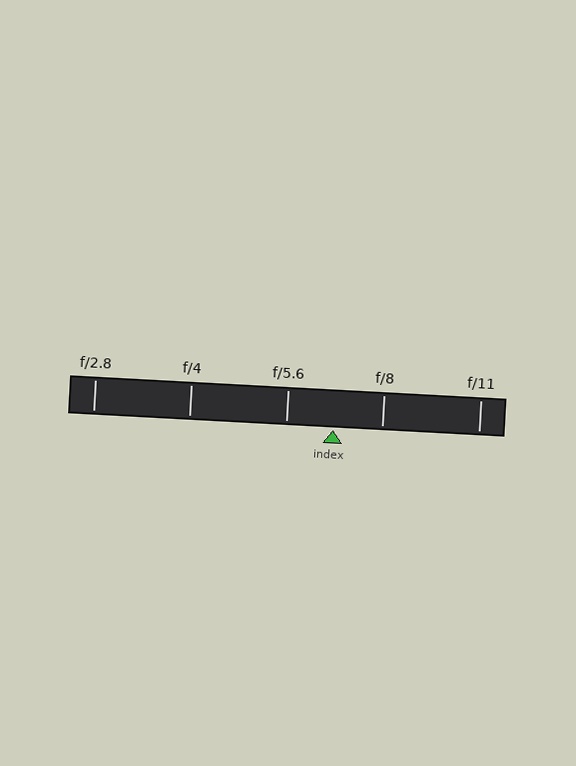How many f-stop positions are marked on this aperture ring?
There are 5 f-stop positions marked.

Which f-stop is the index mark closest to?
The index mark is closest to f/5.6.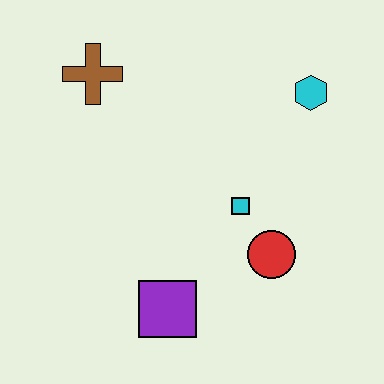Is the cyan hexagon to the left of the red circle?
No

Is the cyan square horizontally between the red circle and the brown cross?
Yes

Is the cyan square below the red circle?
No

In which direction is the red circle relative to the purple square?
The red circle is to the right of the purple square.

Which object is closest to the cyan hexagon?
The cyan square is closest to the cyan hexagon.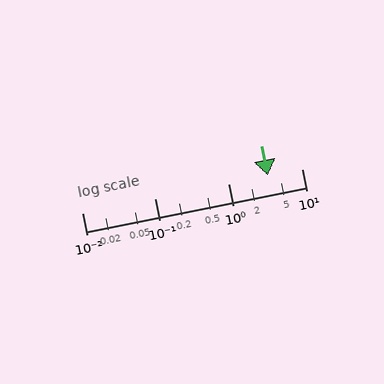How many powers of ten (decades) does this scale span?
The scale spans 3 decades, from 0.01 to 10.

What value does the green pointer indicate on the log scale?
The pointer indicates approximately 3.4.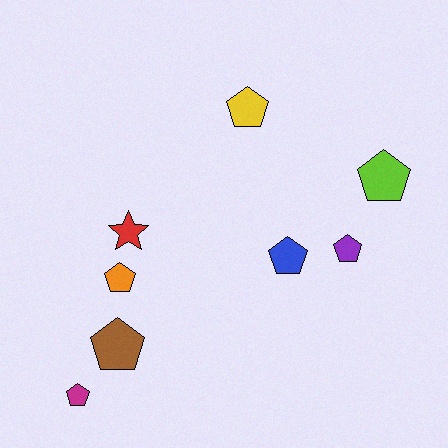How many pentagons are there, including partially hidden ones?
There are 7 pentagons.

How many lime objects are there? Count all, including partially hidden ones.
There is 1 lime object.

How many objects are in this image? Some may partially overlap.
There are 8 objects.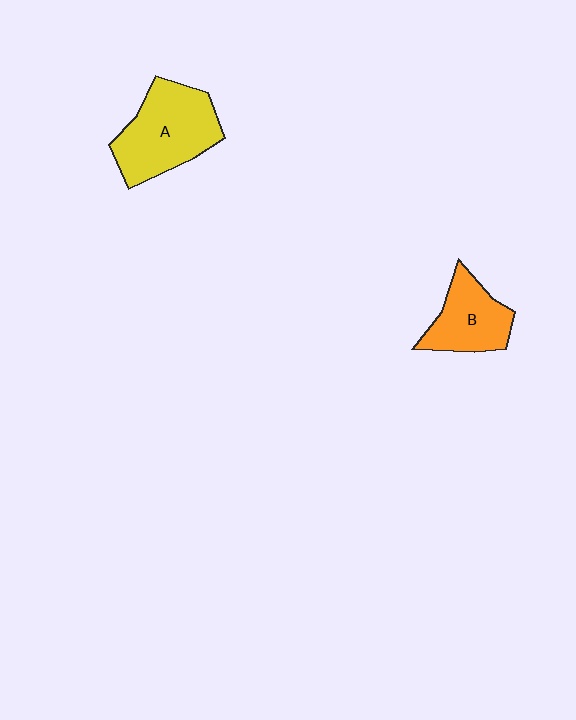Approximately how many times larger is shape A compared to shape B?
Approximately 1.5 times.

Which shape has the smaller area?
Shape B (orange).